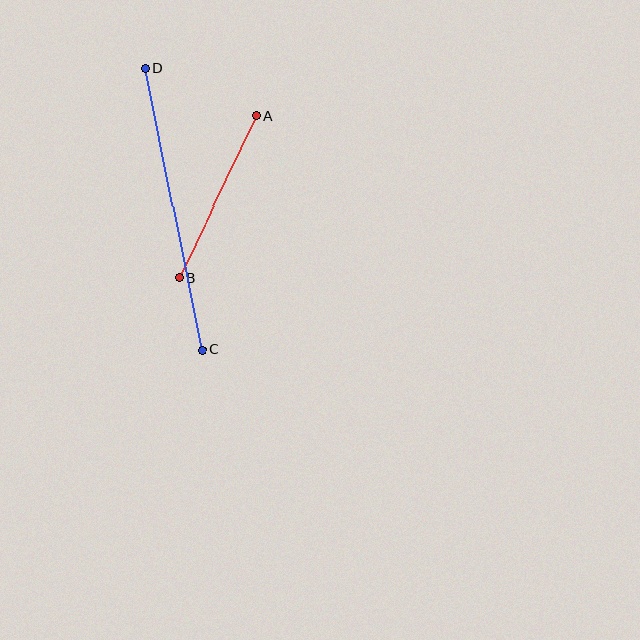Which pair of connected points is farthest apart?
Points C and D are farthest apart.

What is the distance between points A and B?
The distance is approximately 179 pixels.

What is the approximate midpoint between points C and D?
The midpoint is at approximately (174, 209) pixels.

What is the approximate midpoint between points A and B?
The midpoint is at approximately (218, 197) pixels.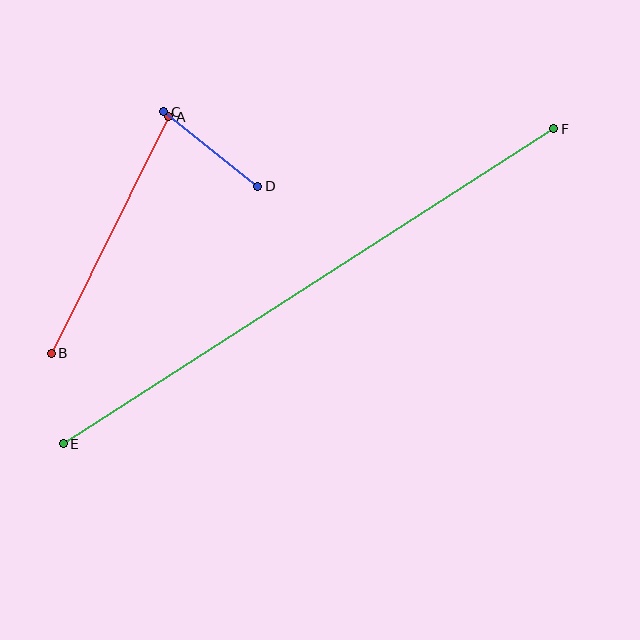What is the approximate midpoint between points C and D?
The midpoint is at approximately (211, 149) pixels.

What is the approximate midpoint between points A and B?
The midpoint is at approximately (110, 235) pixels.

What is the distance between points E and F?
The distance is approximately 583 pixels.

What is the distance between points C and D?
The distance is approximately 120 pixels.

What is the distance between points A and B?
The distance is approximately 264 pixels.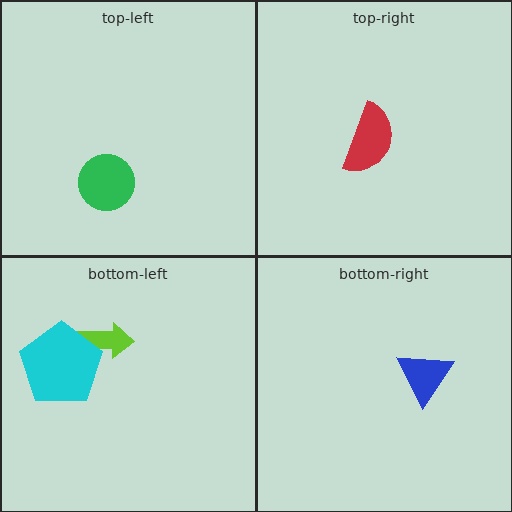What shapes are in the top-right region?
The red semicircle.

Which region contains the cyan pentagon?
The bottom-left region.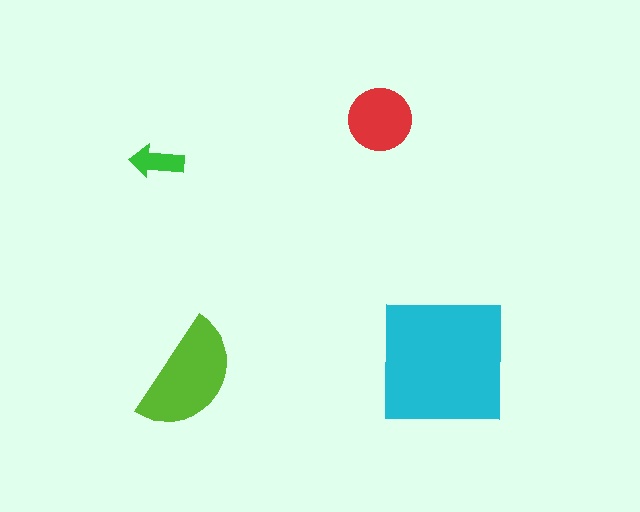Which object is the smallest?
The green arrow.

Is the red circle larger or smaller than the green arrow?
Larger.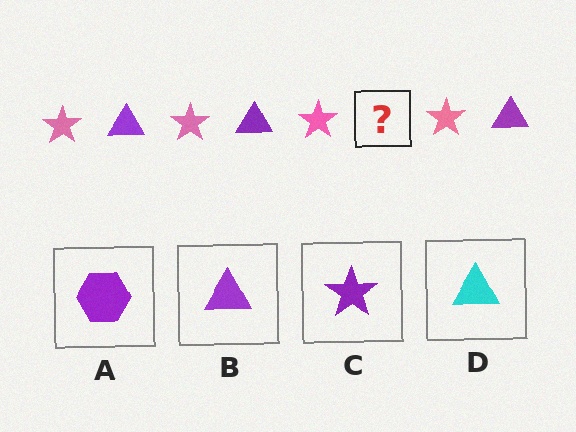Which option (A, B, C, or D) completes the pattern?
B.